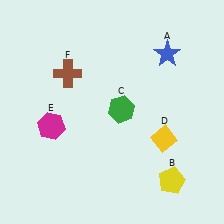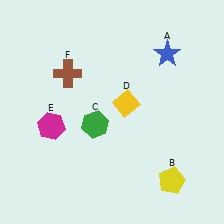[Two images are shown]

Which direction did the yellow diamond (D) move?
The yellow diamond (D) moved left.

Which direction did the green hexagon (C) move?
The green hexagon (C) moved left.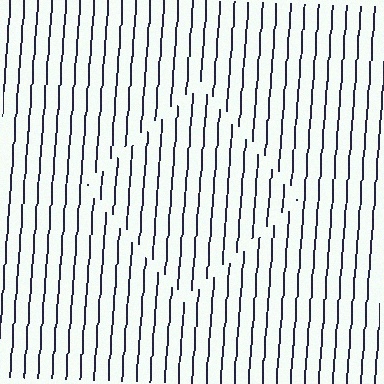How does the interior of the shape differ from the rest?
The interior of the shape contains the same grating, shifted by half a period — the contour is defined by the phase discontinuity where line-ends from the inner and outer gratings abut.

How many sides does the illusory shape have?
4 sides — the line-ends trace a square.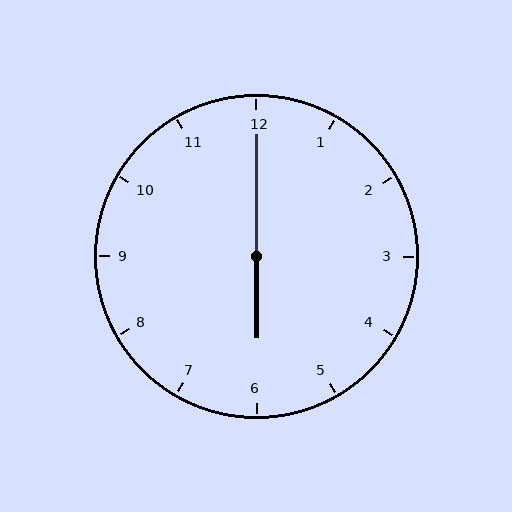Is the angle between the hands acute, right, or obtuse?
It is obtuse.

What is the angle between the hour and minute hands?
Approximately 180 degrees.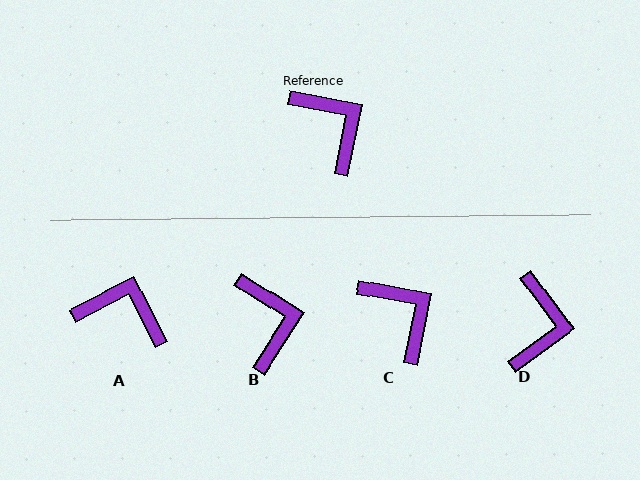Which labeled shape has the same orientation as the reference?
C.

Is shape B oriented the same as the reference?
No, it is off by about 21 degrees.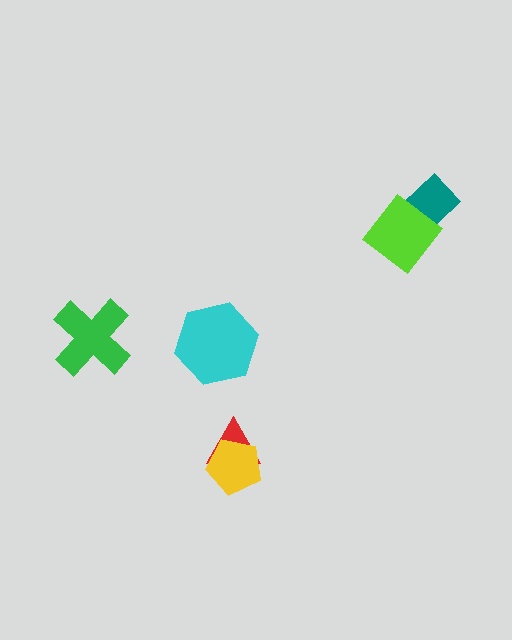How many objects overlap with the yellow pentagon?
1 object overlaps with the yellow pentagon.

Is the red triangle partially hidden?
Yes, it is partially covered by another shape.